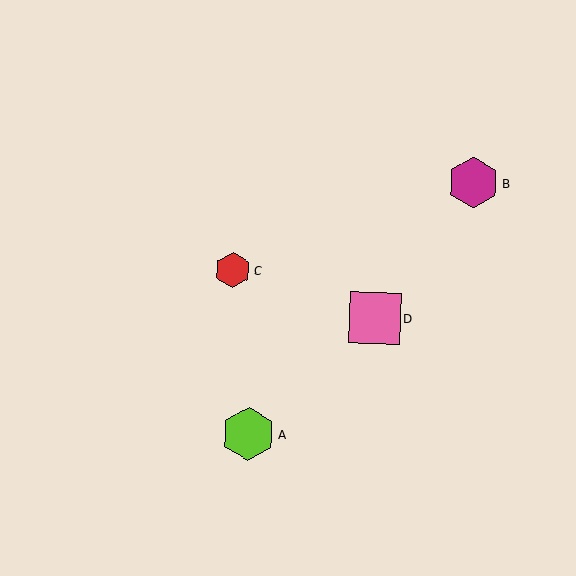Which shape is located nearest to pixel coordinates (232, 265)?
The red hexagon (labeled C) at (233, 270) is nearest to that location.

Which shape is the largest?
The lime hexagon (labeled A) is the largest.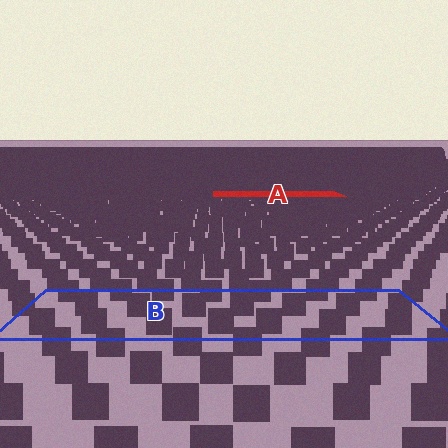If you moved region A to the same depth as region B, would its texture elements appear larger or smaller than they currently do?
They would appear larger. At a closer depth, the same texture elements are projected at a bigger on-screen size.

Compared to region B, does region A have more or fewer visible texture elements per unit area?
Region A has more texture elements per unit area — they are packed more densely because it is farther away.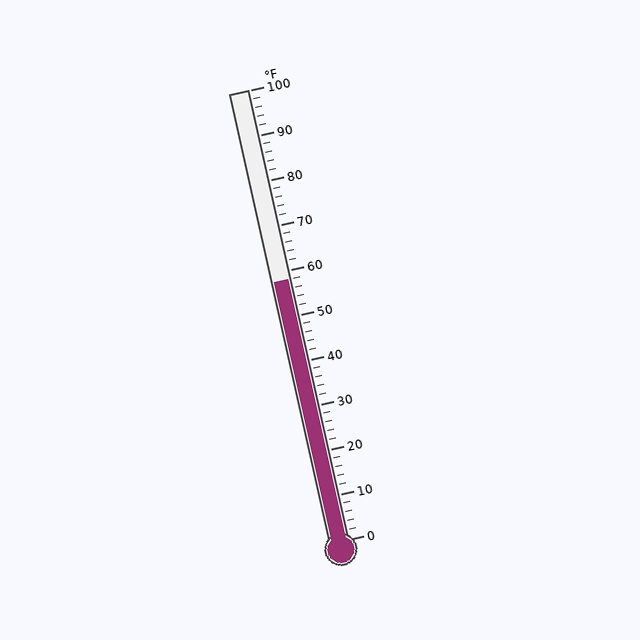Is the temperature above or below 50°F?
The temperature is above 50°F.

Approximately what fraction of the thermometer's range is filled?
The thermometer is filled to approximately 60% of its range.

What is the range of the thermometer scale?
The thermometer scale ranges from 0°F to 100°F.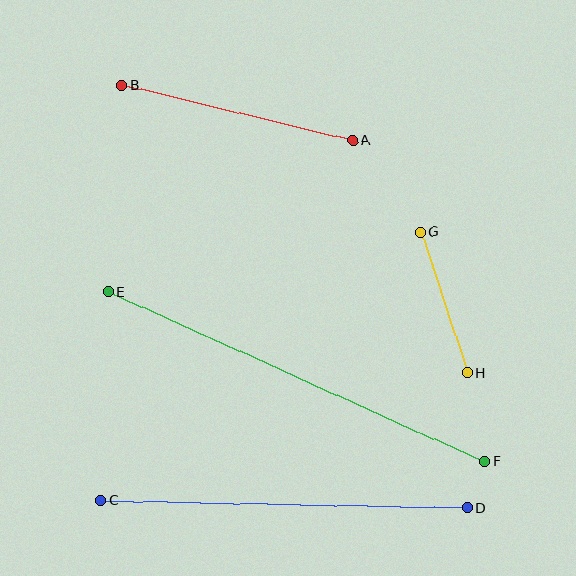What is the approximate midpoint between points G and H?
The midpoint is at approximately (444, 302) pixels.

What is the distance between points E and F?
The distance is approximately 413 pixels.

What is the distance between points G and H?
The distance is approximately 148 pixels.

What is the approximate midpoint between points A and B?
The midpoint is at approximately (237, 113) pixels.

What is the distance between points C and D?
The distance is approximately 367 pixels.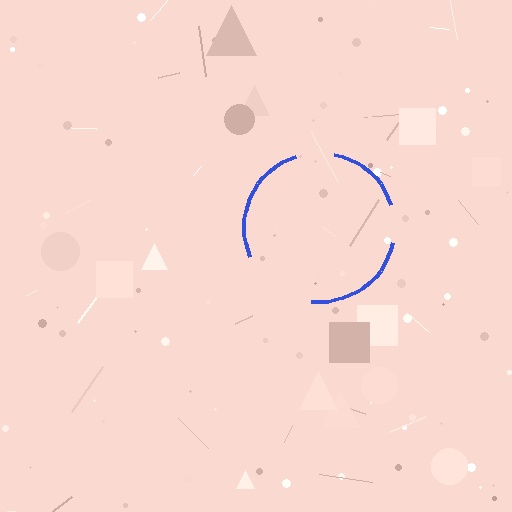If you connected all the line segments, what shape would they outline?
They would outline a circle.